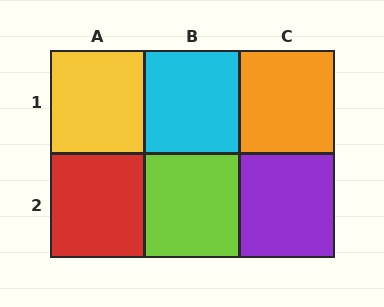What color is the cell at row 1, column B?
Cyan.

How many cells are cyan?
1 cell is cyan.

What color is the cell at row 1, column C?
Orange.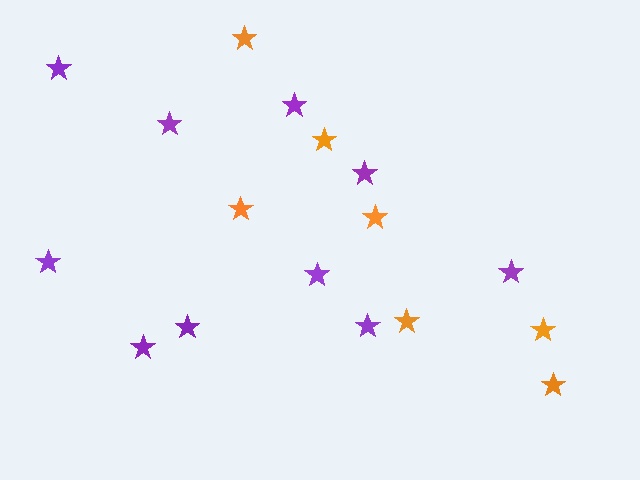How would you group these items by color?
There are 2 groups: one group of purple stars (10) and one group of orange stars (7).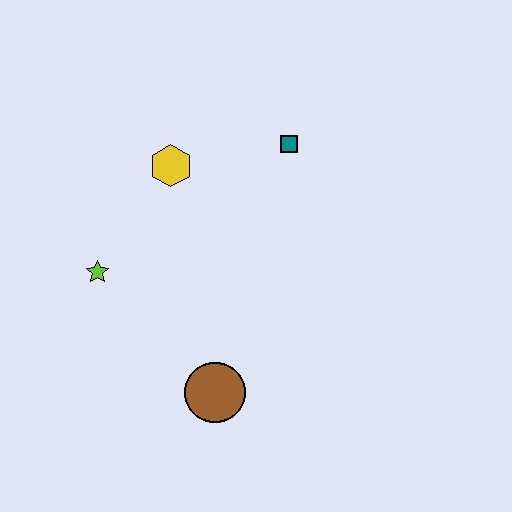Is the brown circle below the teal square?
Yes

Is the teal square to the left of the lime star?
No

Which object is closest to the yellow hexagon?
The teal square is closest to the yellow hexagon.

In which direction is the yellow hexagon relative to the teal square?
The yellow hexagon is to the left of the teal square.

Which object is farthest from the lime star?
The teal square is farthest from the lime star.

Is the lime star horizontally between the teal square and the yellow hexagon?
No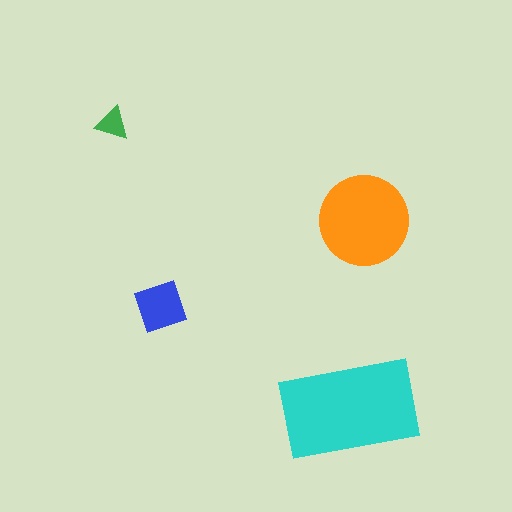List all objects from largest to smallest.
The cyan rectangle, the orange circle, the blue diamond, the green triangle.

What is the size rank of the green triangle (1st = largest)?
4th.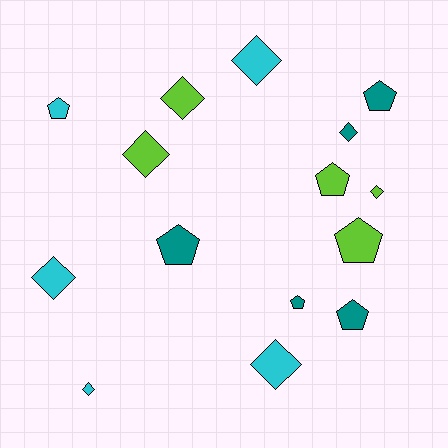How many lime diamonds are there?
There are 3 lime diamonds.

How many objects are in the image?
There are 15 objects.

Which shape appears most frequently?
Diamond, with 8 objects.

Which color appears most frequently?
Cyan, with 5 objects.